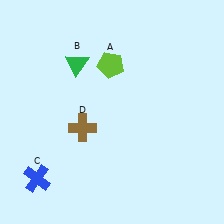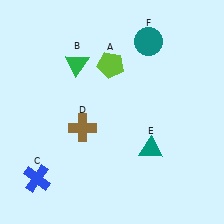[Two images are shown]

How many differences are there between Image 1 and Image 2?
There are 2 differences between the two images.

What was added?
A teal triangle (E), a teal circle (F) were added in Image 2.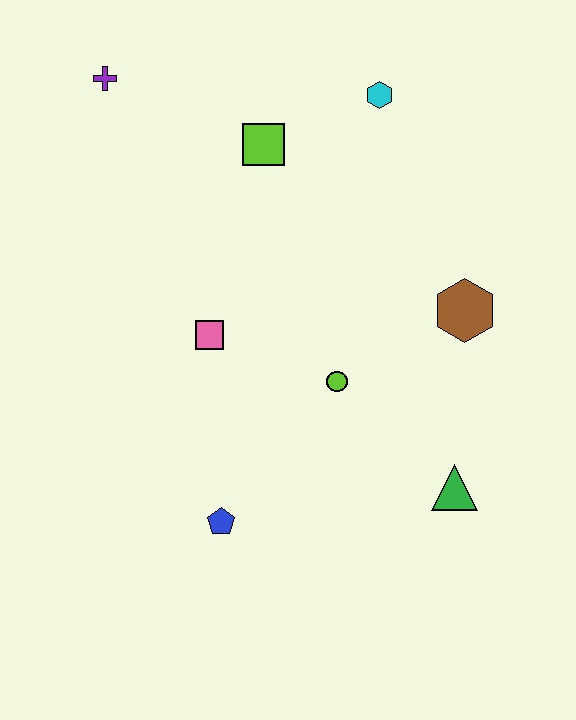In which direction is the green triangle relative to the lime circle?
The green triangle is to the right of the lime circle.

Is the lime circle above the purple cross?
No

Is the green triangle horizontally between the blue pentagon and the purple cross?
No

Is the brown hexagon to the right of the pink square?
Yes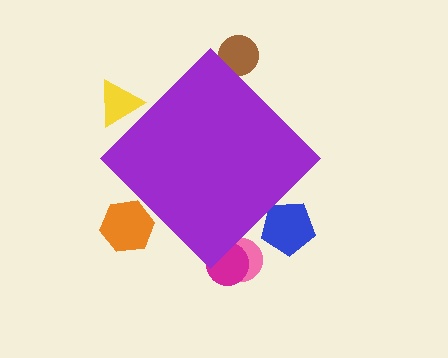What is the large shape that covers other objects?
A purple diamond.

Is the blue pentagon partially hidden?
Yes, the blue pentagon is partially hidden behind the purple diamond.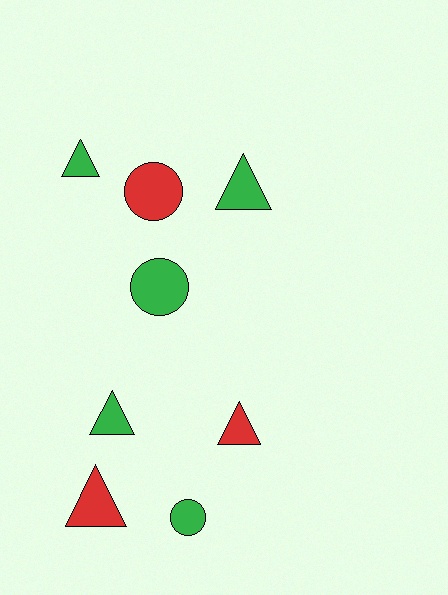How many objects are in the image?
There are 8 objects.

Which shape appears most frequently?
Triangle, with 5 objects.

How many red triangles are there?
There are 2 red triangles.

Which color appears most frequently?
Green, with 5 objects.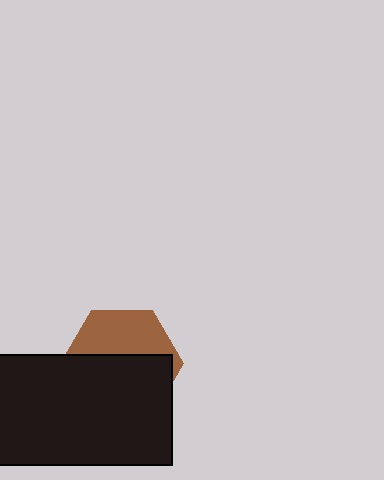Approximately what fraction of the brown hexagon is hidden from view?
Roughly 60% of the brown hexagon is hidden behind the black rectangle.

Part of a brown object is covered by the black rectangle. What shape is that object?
It is a hexagon.